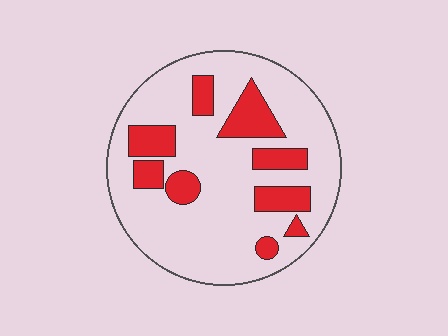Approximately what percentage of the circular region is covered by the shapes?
Approximately 25%.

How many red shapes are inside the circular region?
9.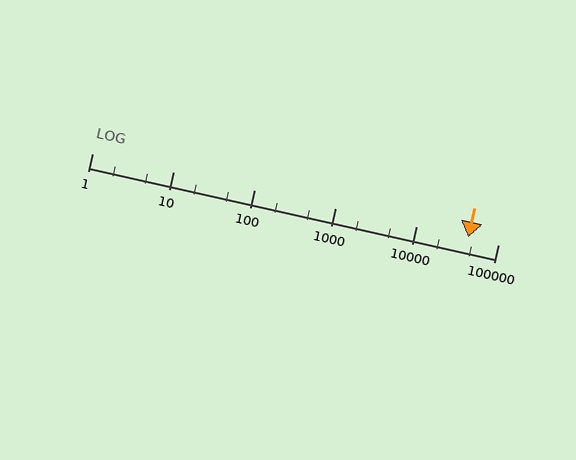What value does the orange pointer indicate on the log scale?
The pointer indicates approximately 43000.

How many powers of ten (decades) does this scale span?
The scale spans 5 decades, from 1 to 100000.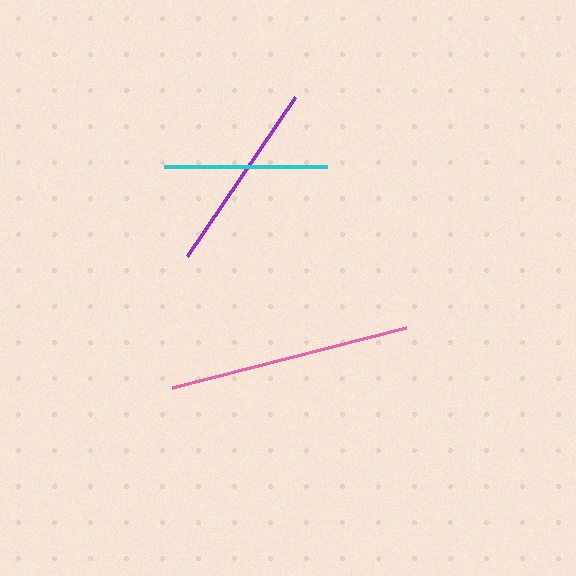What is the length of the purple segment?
The purple segment is approximately 193 pixels long.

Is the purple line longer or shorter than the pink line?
The pink line is longer than the purple line.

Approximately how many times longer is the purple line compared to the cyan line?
The purple line is approximately 1.2 times the length of the cyan line.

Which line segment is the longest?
The pink line is the longest at approximately 241 pixels.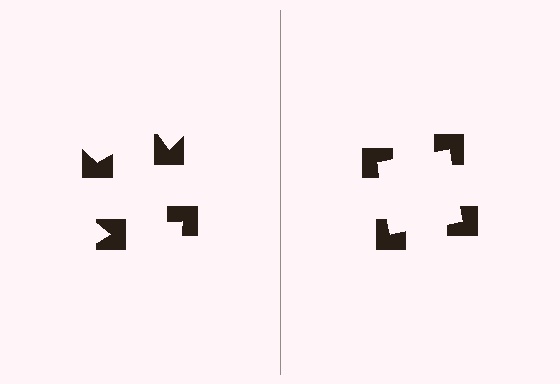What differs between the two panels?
The notched squares are positioned identically on both sides; only the wedge orientations differ. On the right they align to a square; on the left they are misaligned.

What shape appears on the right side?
An illusory square.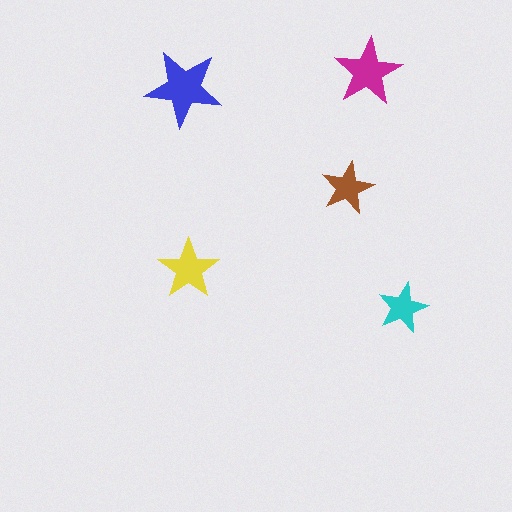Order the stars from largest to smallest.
the blue one, the magenta one, the yellow one, the brown one, the cyan one.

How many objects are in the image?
There are 5 objects in the image.